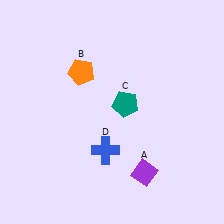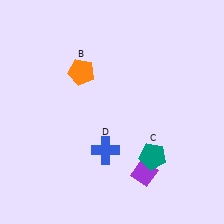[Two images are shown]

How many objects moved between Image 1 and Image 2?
1 object moved between the two images.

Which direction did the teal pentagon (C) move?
The teal pentagon (C) moved down.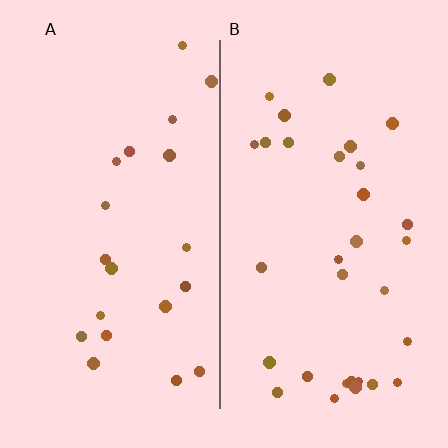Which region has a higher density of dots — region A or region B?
B (the right).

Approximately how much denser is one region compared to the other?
Approximately 1.5× — region B over region A.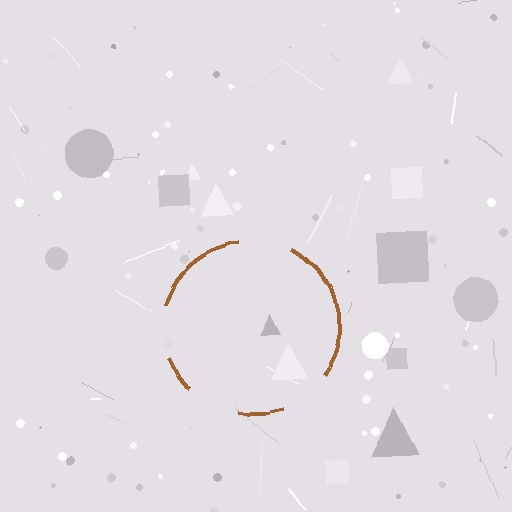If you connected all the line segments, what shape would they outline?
They would outline a circle.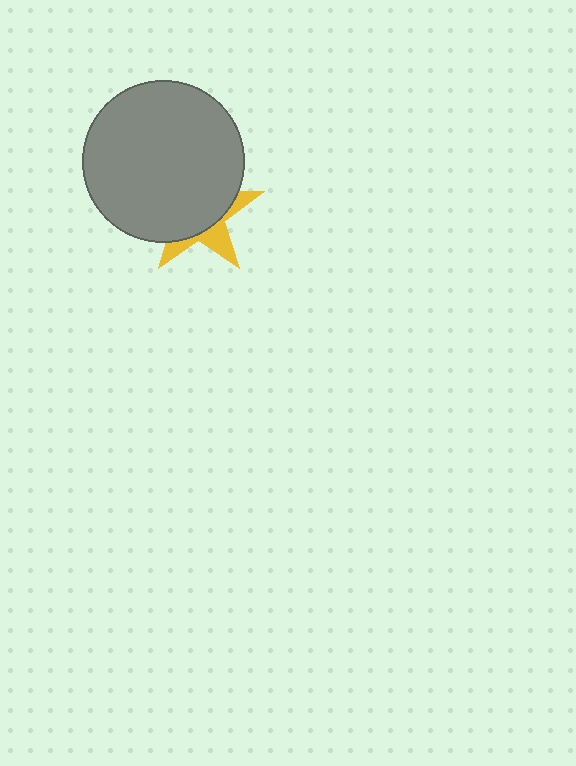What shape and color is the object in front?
The object in front is a gray circle.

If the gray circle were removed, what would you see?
You would see the complete yellow star.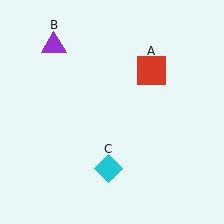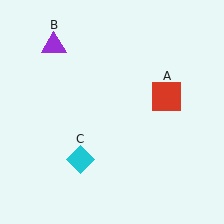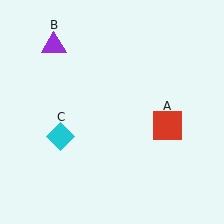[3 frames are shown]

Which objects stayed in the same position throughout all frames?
Purple triangle (object B) remained stationary.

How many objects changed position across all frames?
2 objects changed position: red square (object A), cyan diamond (object C).